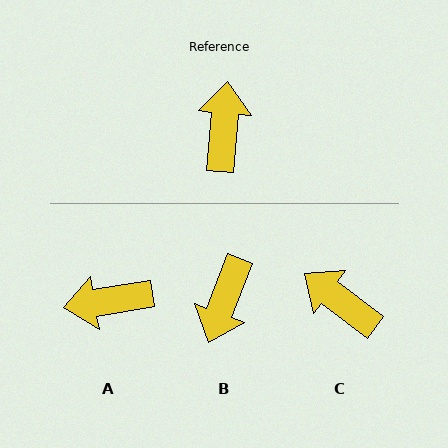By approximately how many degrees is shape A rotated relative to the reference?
Approximately 104 degrees counter-clockwise.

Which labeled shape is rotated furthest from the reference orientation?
B, about 164 degrees away.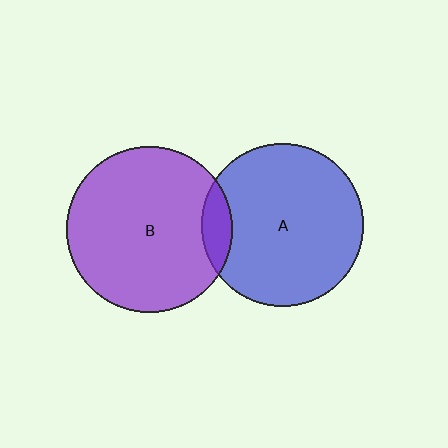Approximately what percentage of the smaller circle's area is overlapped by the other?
Approximately 10%.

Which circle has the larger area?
Circle B (purple).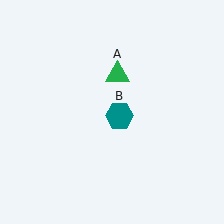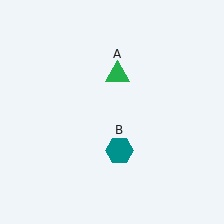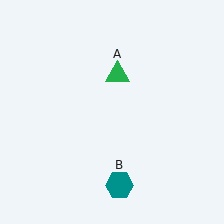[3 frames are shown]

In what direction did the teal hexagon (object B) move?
The teal hexagon (object B) moved down.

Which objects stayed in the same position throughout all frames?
Green triangle (object A) remained stationary.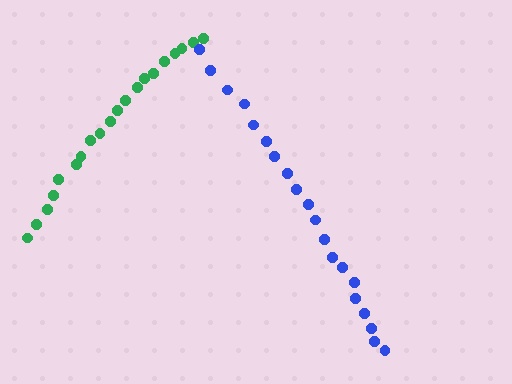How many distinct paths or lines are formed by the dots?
There are 2 distinct paths.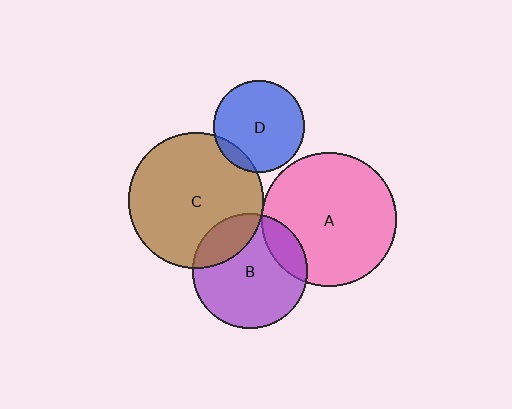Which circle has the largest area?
Circle C (brown).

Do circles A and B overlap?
Yes.